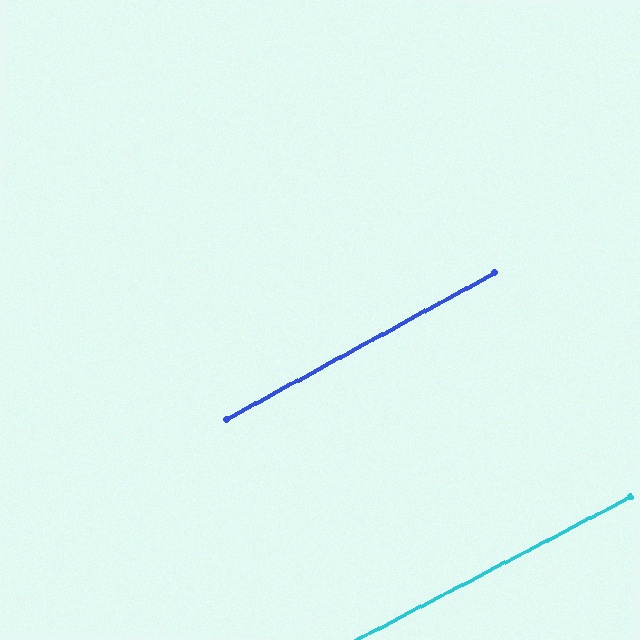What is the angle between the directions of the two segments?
Approximately 1 degree.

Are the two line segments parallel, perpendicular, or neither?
Parallel — their directions differ by only 0.9°.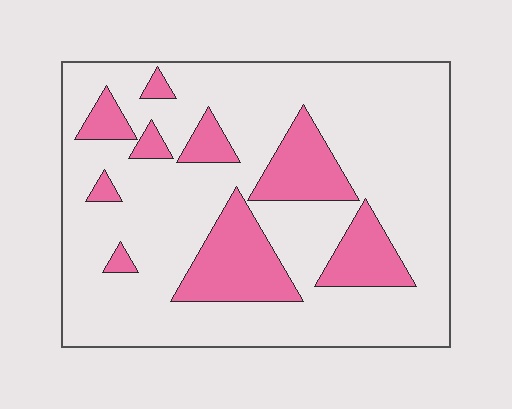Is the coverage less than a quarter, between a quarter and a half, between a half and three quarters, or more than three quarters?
Less than a quarter.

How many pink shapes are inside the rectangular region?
9.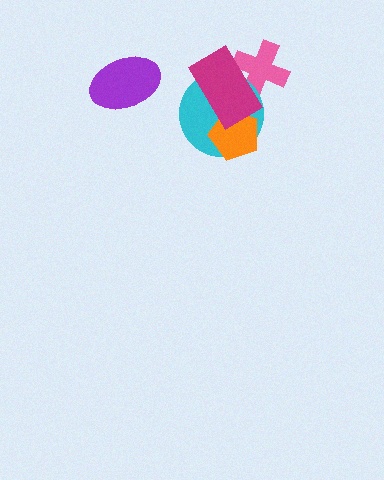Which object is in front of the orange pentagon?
The magenta rectangle is in front of the orange pentagon.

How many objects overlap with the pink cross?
2 objects overlap with the pink cross.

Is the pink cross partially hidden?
Yes, it is partially covered by another shape.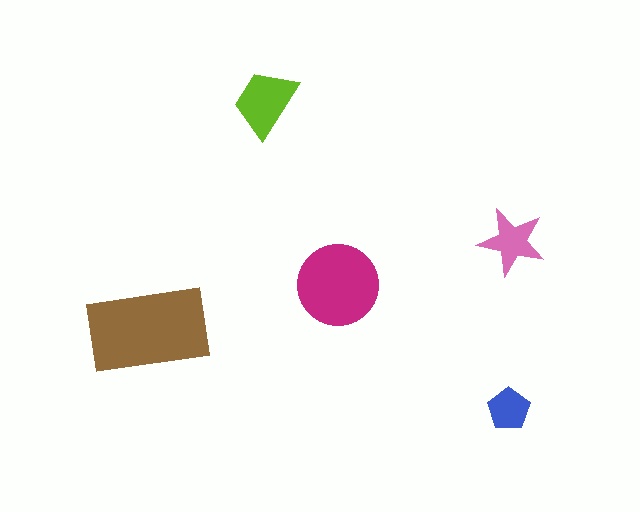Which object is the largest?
The brown rectangle.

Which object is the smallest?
The blue pentagon.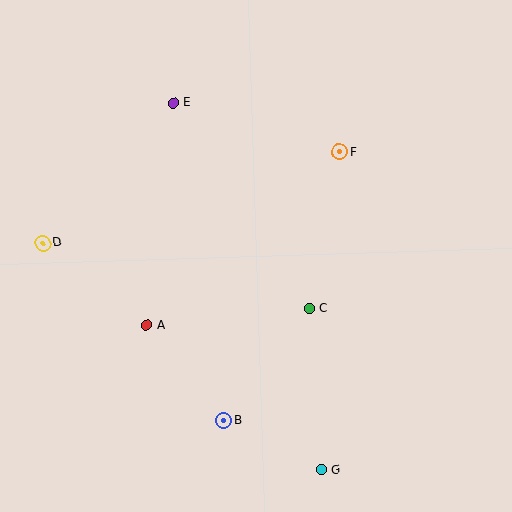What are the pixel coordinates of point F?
Point F is at (339, 152).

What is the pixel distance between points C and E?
The distance between C and E is 246 pixels.